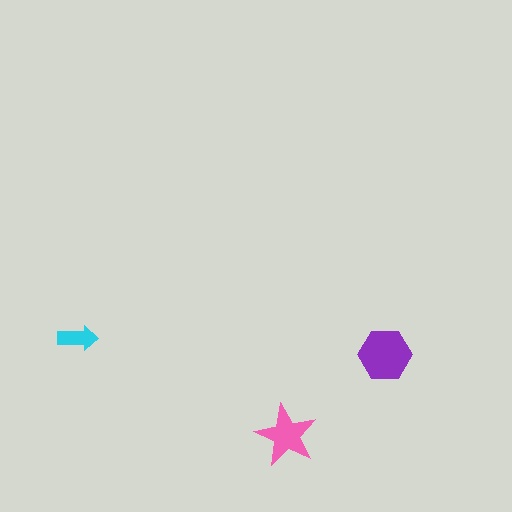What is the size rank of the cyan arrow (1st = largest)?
3rd.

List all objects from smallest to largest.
The cyan arrow, the pink star, the purple hexagon.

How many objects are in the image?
There are 3 objects in the image.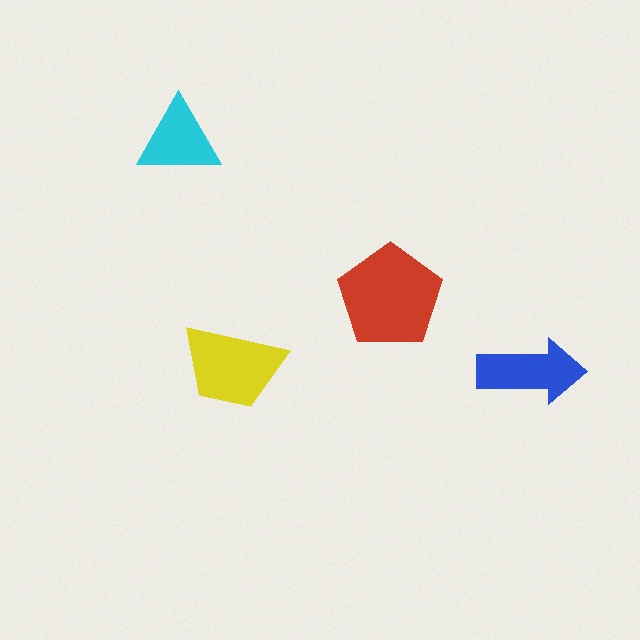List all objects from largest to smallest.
The red pentagon, the yellow trapezoid, the blue arrow, the cyan triangle.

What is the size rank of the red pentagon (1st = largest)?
1st.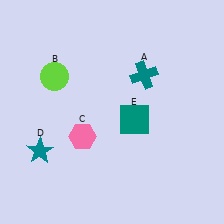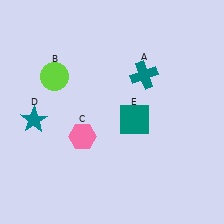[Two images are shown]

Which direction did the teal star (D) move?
The teal star (D) moved up.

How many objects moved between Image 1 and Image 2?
1 object moved between the two images.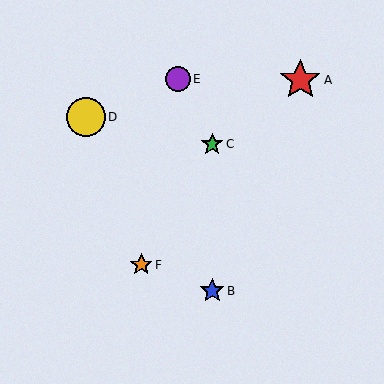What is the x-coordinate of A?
Object A is at x≈300.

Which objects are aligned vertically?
Objects B, C are aligned vertically.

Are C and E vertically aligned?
No, C is at x≈212 and E is at x≈178.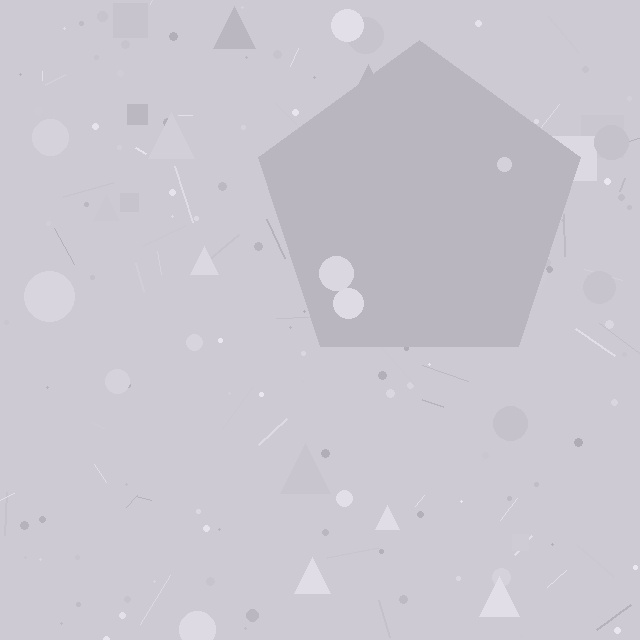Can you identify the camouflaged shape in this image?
The camouflaged shape is a pentagon.